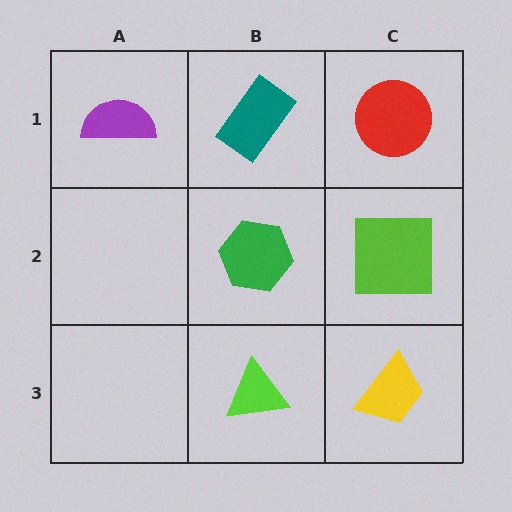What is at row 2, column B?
A green hexagon.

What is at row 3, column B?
A lime triangle.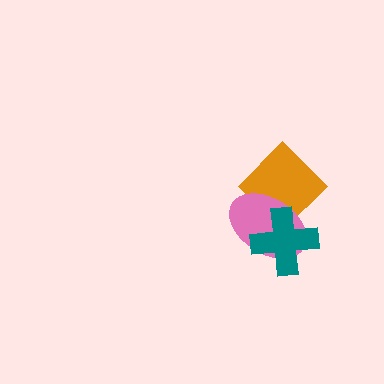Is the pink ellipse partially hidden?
Yes, it is partially covered by another shape.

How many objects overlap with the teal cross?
2 objects overlap with the teal cross.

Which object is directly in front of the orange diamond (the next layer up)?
The pink ellipse is directly in front of the orange diamond.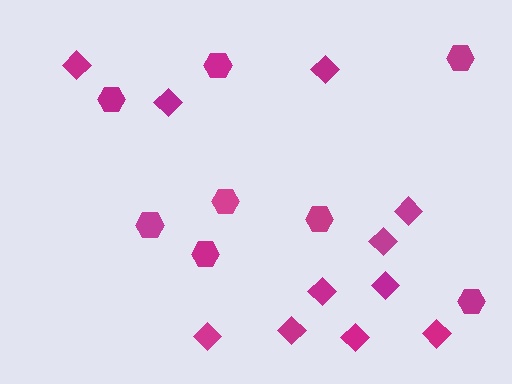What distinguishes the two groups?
There are 2 groups: one group of hexagons (8) and one group of diamonds (11).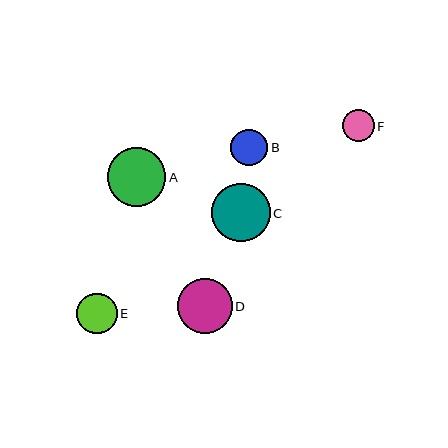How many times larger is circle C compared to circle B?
Circle C is approximately 1.6 times the size of circle B.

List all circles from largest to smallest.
From largest to smallest: A, C, D, E, B, F.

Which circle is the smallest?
Circle F is the smallest with a size of approximately 32 pixels.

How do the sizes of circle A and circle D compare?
Circle A and circle D are approximately the same size.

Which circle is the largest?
Circle A is the largest with a size of approximately 59 pixels.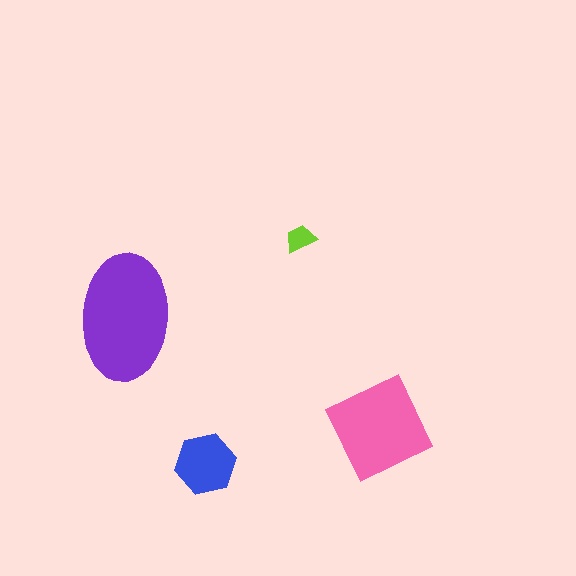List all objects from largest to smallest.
The purple ellipse, the pink diamond, the blue hexagon, the lime trapezoid.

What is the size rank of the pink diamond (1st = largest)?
2nd.